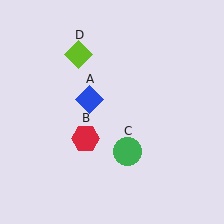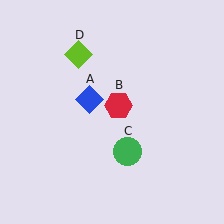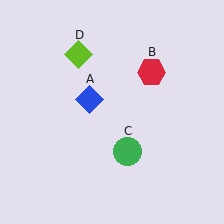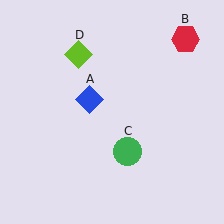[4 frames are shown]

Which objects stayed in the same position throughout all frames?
Blue diamond (object A) and green circle (object C) and lime diamond (object D) remained stationary.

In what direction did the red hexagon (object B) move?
The red hexagon (object B) moved up and to the right.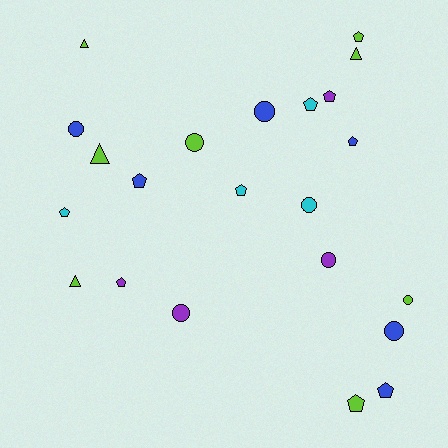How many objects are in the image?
There are 22 objects.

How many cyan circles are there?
There is 1 cyan circle.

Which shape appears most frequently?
Pentagon, with 10 objects.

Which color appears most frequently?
Lime, with 8 objects.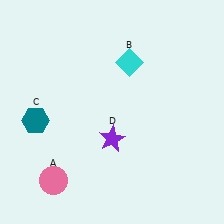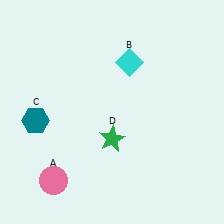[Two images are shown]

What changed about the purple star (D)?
In Image 1, D is purple. In Image 2, it changed to green.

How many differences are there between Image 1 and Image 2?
There is 1 difference between the two images.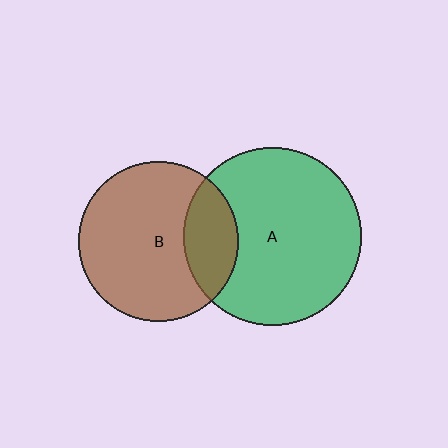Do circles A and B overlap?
Yes.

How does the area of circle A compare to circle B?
Approximately 1.3 times.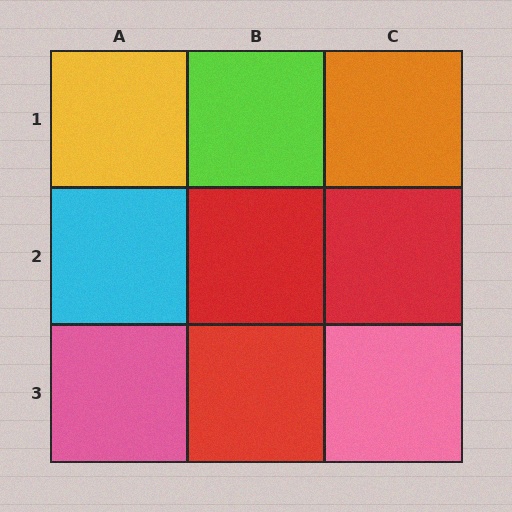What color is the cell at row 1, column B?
Lime.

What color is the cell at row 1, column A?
Yellow.